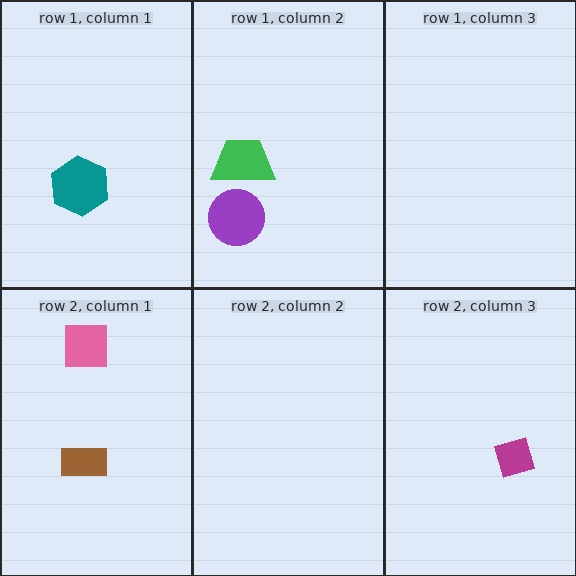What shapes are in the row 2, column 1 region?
The brown rectangle, the pink square.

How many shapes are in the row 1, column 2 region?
2.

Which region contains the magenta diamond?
The row 2, column 3 region.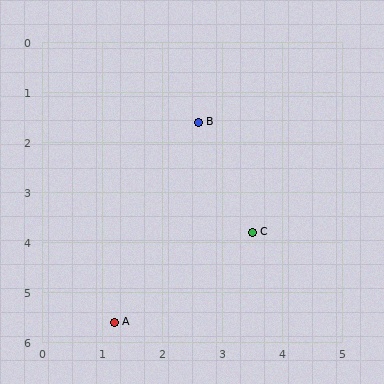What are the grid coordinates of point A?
Point A is at approximately (1.2, 5.6).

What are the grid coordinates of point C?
Point C is at approximately (3.5, 3.8).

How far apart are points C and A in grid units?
Points C and A are about 2.9 grid units apart.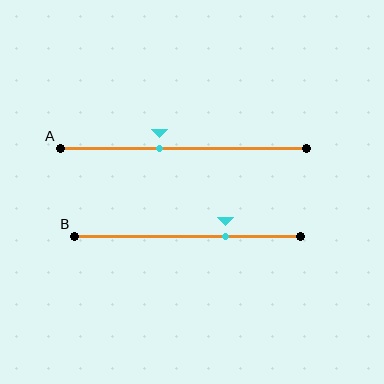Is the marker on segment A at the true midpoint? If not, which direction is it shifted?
No, the marker on segment A is shifted to the left by about 10% of the segment length.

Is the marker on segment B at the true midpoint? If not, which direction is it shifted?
No, the marker on segment B is shifted to the right by about 17% of the segment length.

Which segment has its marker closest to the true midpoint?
Segment A has its marker closest to the true midpoint.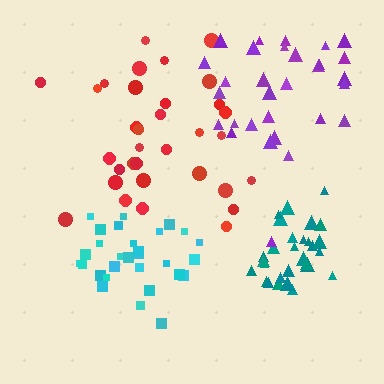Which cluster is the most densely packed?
Teal.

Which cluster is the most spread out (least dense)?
Red.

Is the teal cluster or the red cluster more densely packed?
Teal.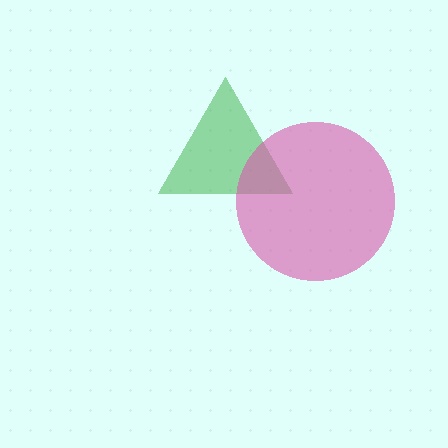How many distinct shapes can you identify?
There are 2 distinct shapes: a green triangle, a pink circle.